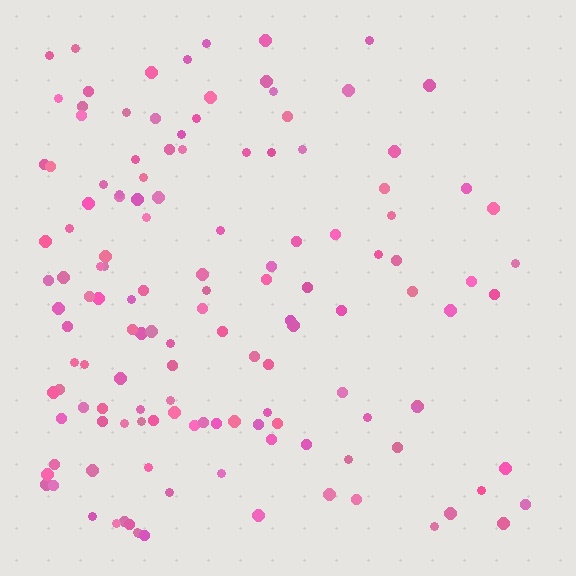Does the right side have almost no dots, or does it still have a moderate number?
Still a moderate number, just noticeably fewer than the left.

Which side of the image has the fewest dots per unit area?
The right.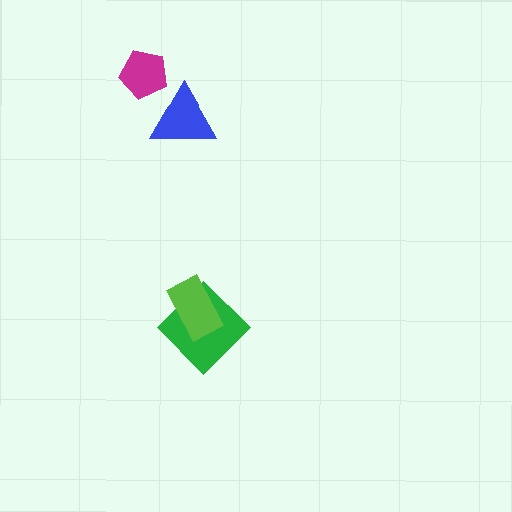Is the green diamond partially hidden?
Yes, it is partially covered by another shape.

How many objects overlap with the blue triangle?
0 objects overlap with the blue triangle.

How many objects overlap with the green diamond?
1 object overlaps with the green diamond.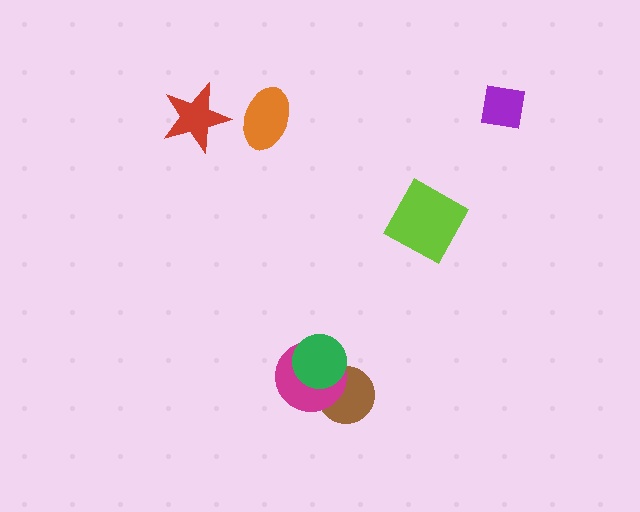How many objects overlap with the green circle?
2 objects overlap with the green circle.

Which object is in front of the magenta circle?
The green circle is in front of the magenta circle.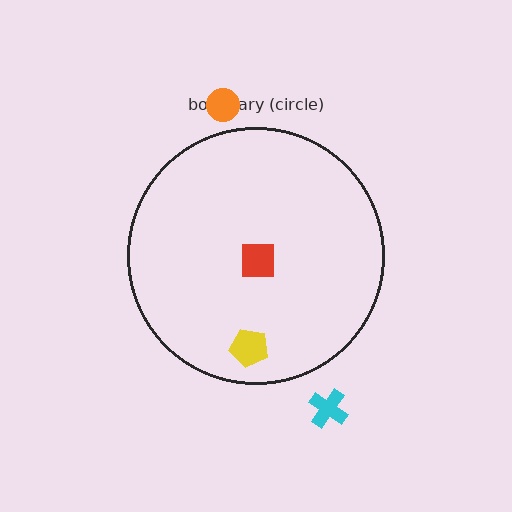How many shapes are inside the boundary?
2 inside, 2 outside.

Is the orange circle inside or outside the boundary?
Outside.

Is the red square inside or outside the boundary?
Inside.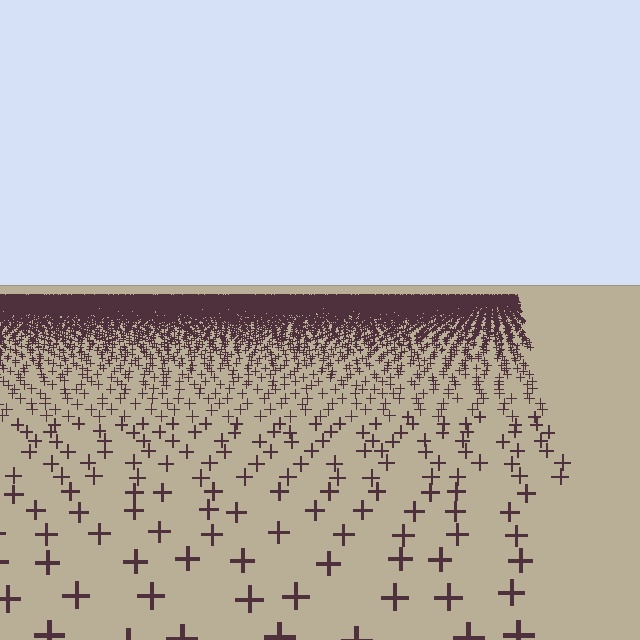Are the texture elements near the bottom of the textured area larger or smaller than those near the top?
Larger. Near the bottom, elements are closer to the viewer and appear at a bigger on-screen size.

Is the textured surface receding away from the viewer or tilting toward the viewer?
The surface is receding away from the viewer. Texture elements get smaller and denser toward the top.